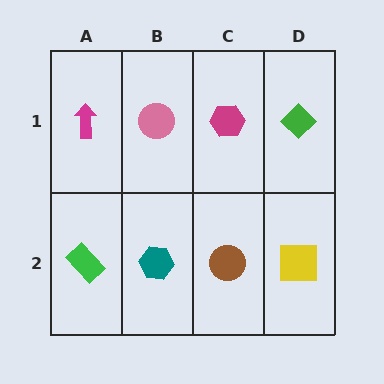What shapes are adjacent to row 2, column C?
A magenta hexagon (row 1, column C), a teal hexagon (row 2, column B), a yellow square (row 2, column D).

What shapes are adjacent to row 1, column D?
A yellow square (row 2, column D), a magenta hexagon (row 1, column C).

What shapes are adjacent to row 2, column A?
A magenta arrow (row 1, column A), a teal hexagon (row 2, column B).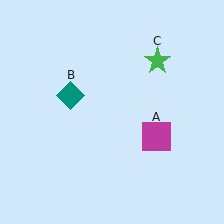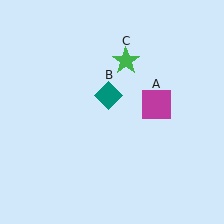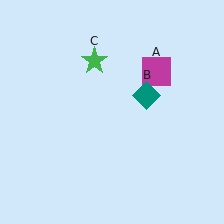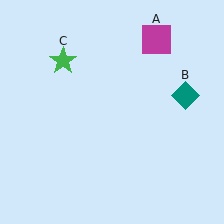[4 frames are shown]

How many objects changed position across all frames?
3 objects changed position: magenta square (object A), teal diamond (object B), green star (object C).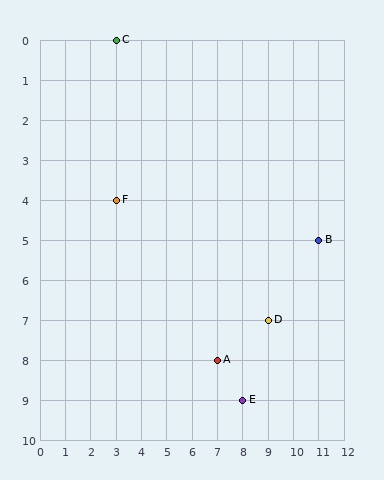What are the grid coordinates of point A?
Point A is at grid coordinates (7, 8).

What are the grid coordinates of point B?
Point B is at grid coordinates (11, 5).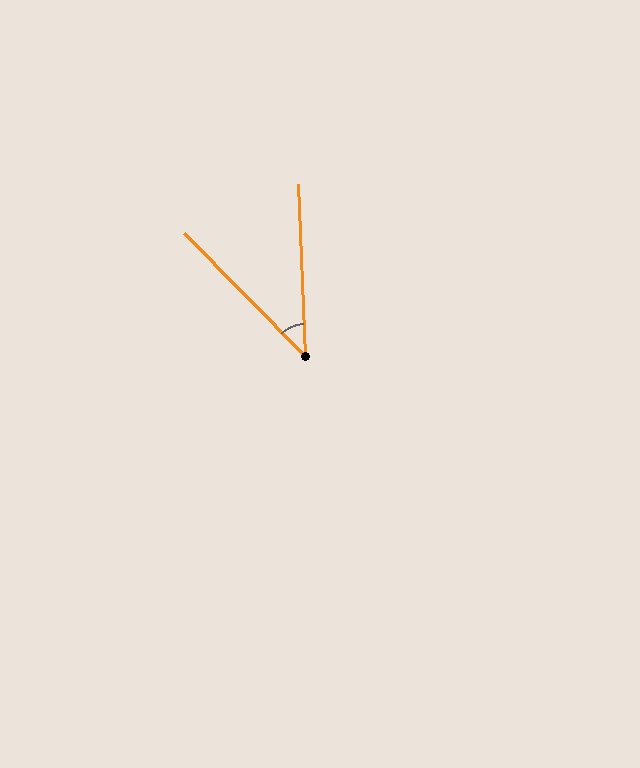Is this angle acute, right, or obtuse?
It is acute.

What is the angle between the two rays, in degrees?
Approximately 42 degrees.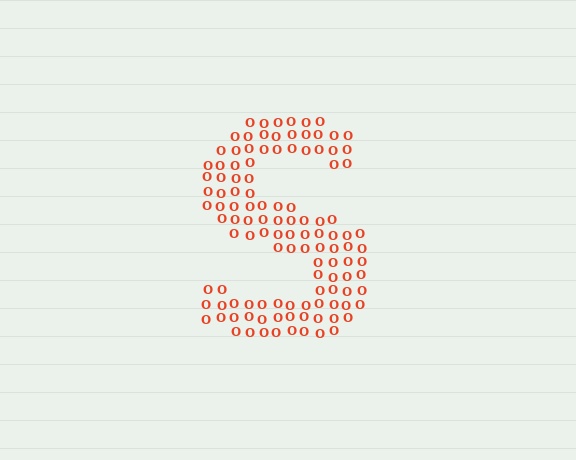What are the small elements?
The small elements are letter O's.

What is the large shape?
The large shape is the letter S.